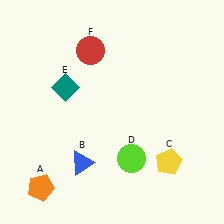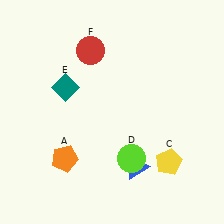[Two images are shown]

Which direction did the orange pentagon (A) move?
The orange pentagon (A) moved up.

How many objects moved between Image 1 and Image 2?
2 objects moved between the two images.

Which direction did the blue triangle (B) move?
The blue triangle (B) moved right.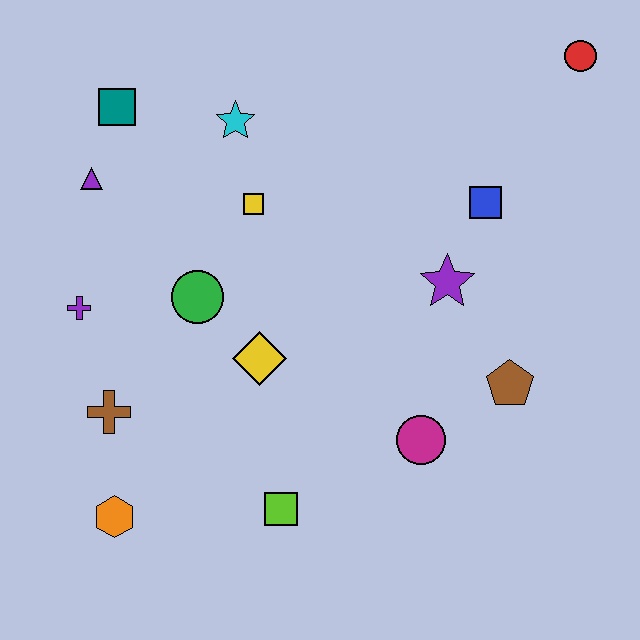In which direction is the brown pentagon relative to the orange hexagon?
The brown pentagon is to the right of the orange hexagon.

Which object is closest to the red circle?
The blue square is closest to the red circle.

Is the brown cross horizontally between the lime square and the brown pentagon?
No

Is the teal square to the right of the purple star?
No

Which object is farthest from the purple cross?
The red circle is farthest from the purple cross.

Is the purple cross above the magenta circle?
Yes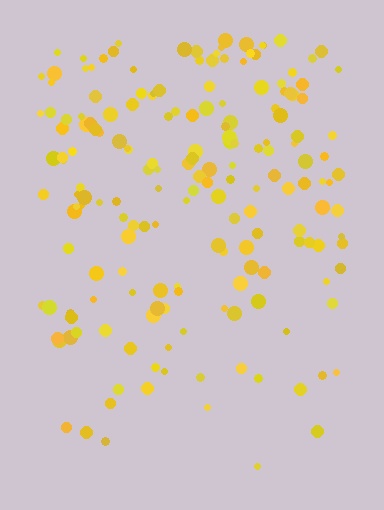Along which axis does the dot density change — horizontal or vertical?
Vertical.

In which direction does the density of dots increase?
From bottom to top, with the top side densest.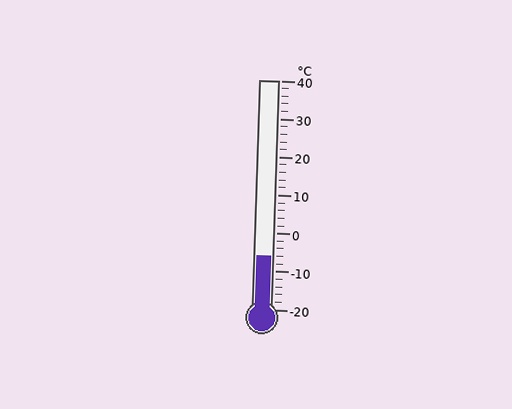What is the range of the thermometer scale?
The thermometer scale ranges from -20°C to 40°C.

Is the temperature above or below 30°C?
The temperature is below 30°C.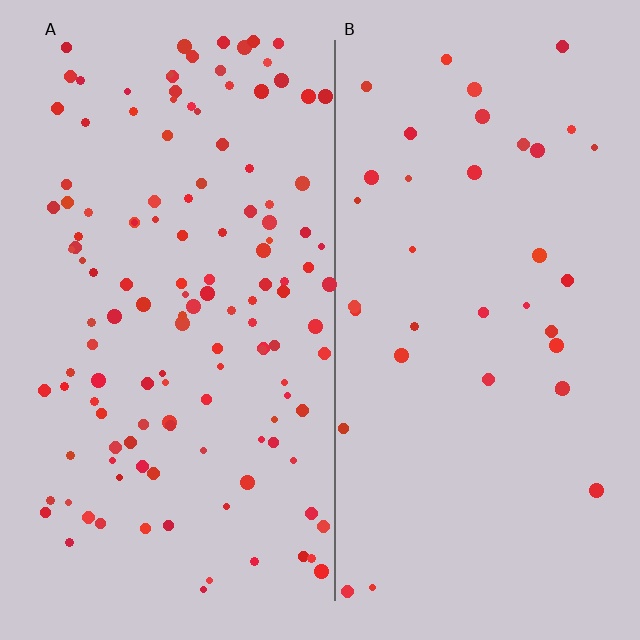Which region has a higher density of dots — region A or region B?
A (the left).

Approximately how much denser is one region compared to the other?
Approximately 3.6× — region A over region B.